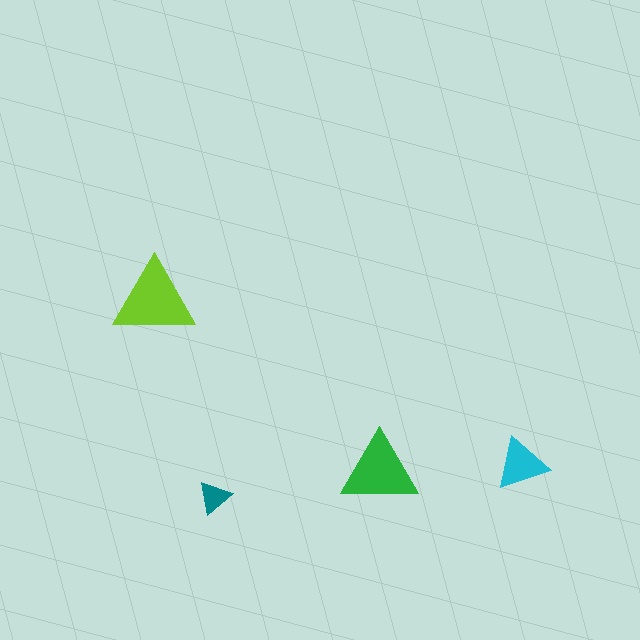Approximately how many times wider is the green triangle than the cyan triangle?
About 1.5 times wider.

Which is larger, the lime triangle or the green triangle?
The lime one.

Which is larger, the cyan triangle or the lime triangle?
The lime one.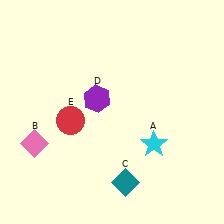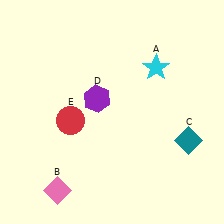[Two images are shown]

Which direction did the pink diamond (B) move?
The pink diamond (B) moved down.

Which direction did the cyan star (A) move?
The cyan star (A) moved up.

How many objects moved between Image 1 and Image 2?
3 objects moved between the two images.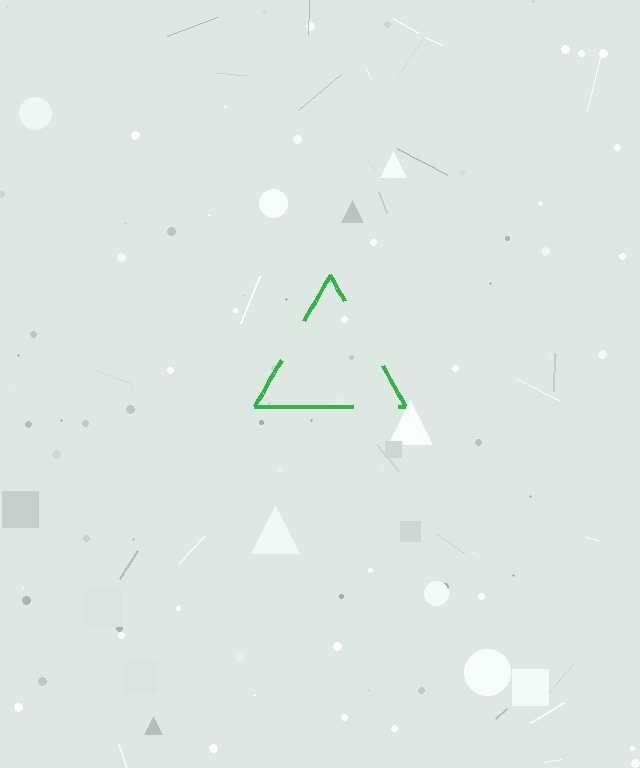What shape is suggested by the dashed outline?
The dashed outline suggests a triangle.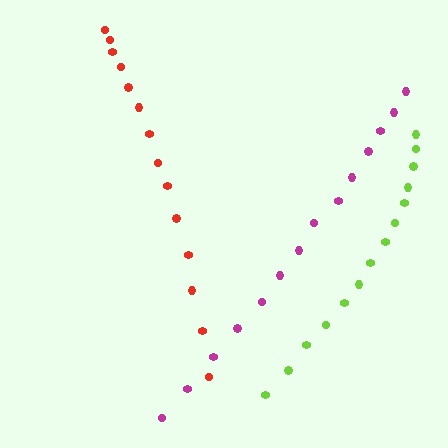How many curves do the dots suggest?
There are 3 distinct paths.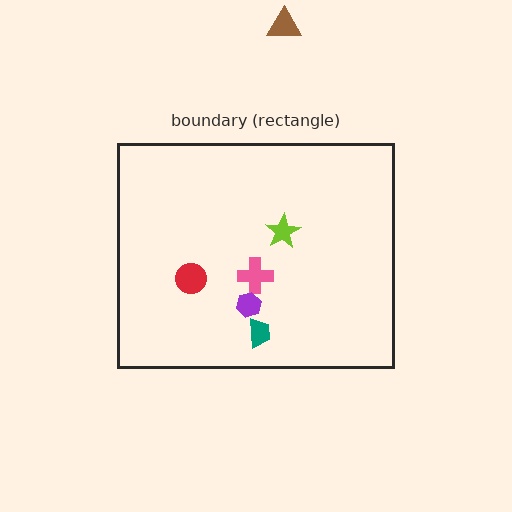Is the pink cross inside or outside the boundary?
Inside.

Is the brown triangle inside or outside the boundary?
Outside.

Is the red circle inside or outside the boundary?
Inside.